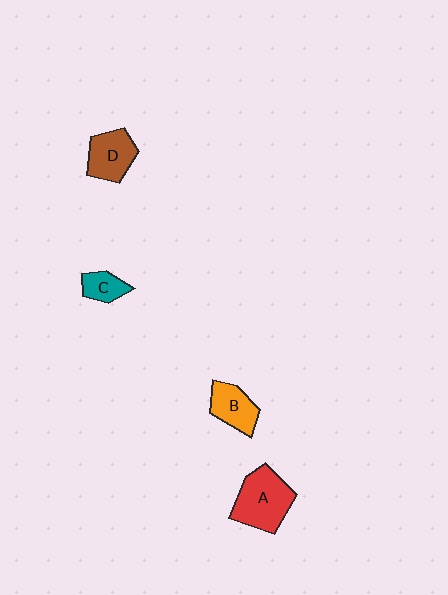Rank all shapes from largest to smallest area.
From largest to smallest: A (red), D (brown), B (orange), C (teal).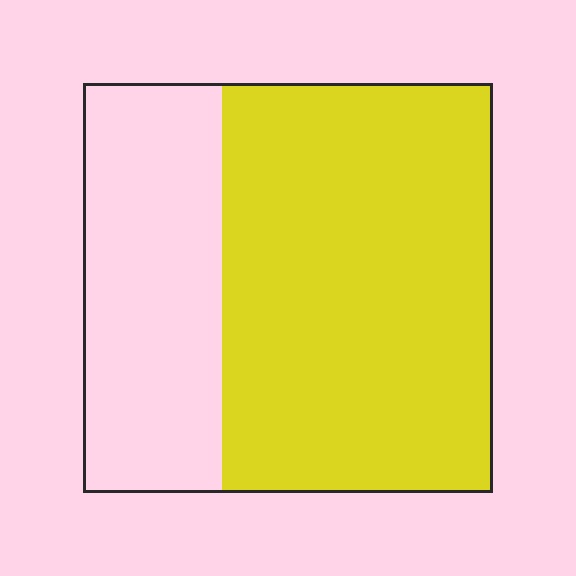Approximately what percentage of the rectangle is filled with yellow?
Approximately 65%.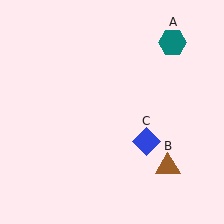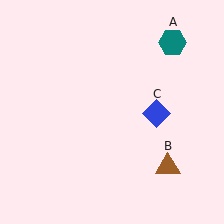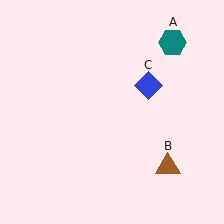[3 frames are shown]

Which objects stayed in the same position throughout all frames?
Teal hexagon (object A) and brown triangle (object B) remained stationary.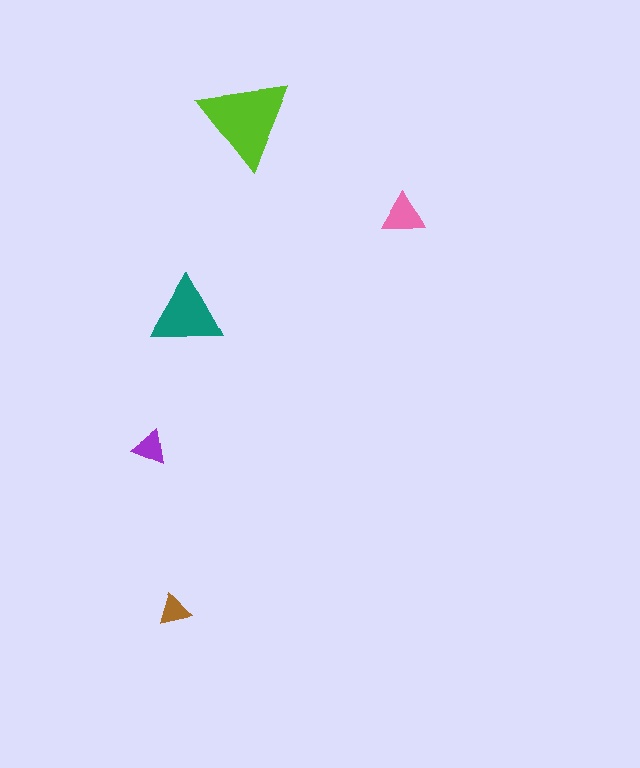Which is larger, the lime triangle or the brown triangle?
The lime one.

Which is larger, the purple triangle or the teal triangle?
The teal one.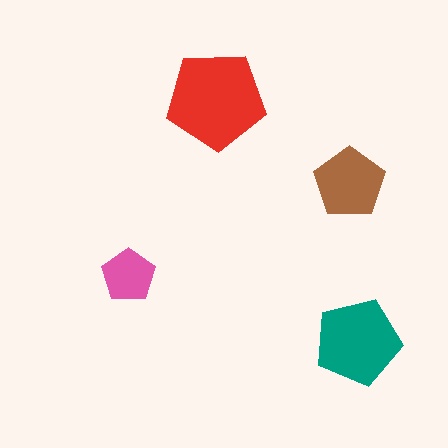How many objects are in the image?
There are 4 objects in the image.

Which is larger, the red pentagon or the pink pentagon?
The red one.